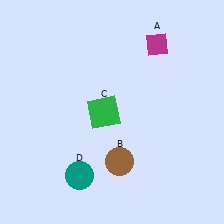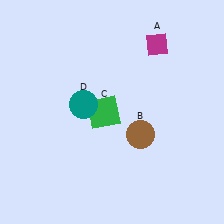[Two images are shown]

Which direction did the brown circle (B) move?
The brown circle (B) moved up.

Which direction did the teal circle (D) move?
The teal circle (D) moved up.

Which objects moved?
The objects that moved are: the brown circle (B), the teal circle (D).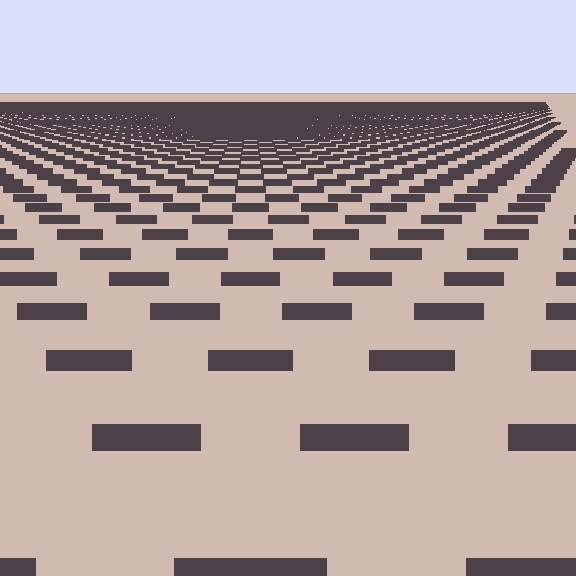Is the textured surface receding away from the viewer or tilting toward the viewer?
The surface is receding away from the viewer. Texture elements get smaller and denser toward the top.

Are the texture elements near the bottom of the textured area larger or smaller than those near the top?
Larger. Near the bottom, elements are closer to the viewer and appear at a bigger on-screen size.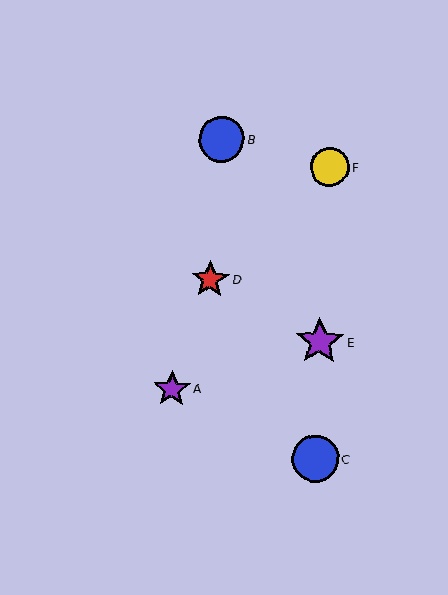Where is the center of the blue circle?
The center of the blue circle is at (315, 458).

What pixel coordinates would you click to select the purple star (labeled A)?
Click at (172, 389) to select the purple star A.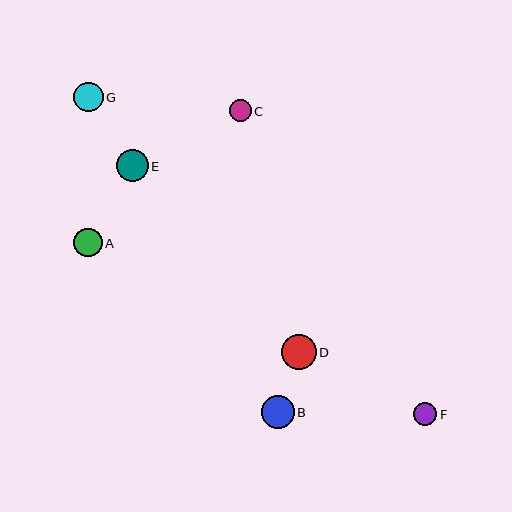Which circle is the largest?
Circle D is the largest with a size of approximately 35 pixels.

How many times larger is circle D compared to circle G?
Circle D is approximately 1.2 times the size of circle G.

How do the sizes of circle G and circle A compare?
Circle G and circle A are approximately the same size.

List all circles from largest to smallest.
From largest to smallest: D, B, E, G, A, F, C.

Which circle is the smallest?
Circle C is the smallest with a size of approximately 22 pixels.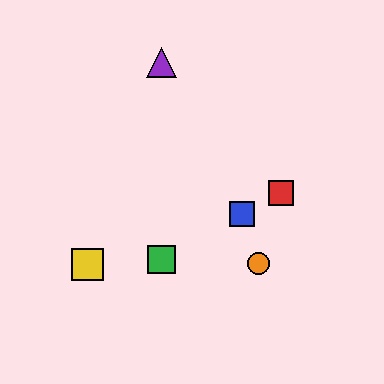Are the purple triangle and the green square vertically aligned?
Yes, both are at x≈162.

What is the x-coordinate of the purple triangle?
The purple triangle is at x≈162.